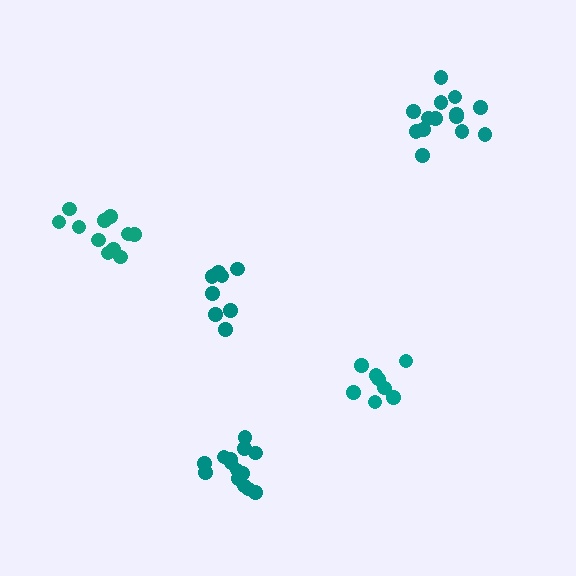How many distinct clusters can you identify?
There are 5 distinct clusters.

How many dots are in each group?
Group 1: 8 dots, Group 2: 14 dots, Group 3: 14 dots, Group 4: 9 dots, Group 5: 11 dots (56 total).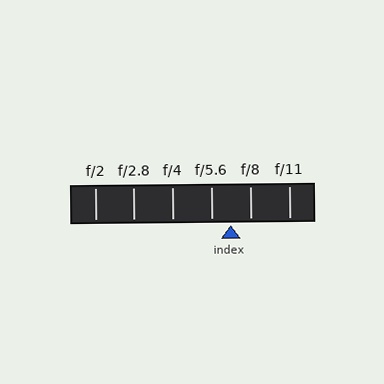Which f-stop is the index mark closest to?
The index mark is closest to f/8.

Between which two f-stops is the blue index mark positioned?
The index mark is between f/5.6 and f/8.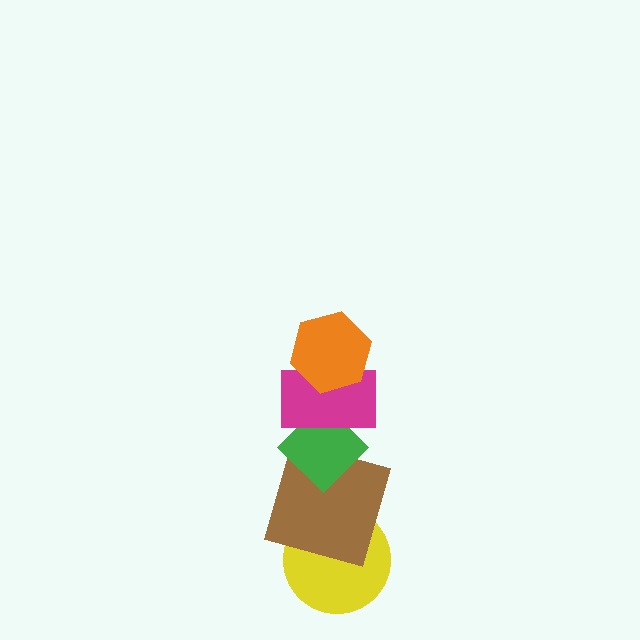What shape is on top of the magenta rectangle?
The orange hexagon is on top of the magenta rectangle.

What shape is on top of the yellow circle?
The brown square is on top of the yellow circle.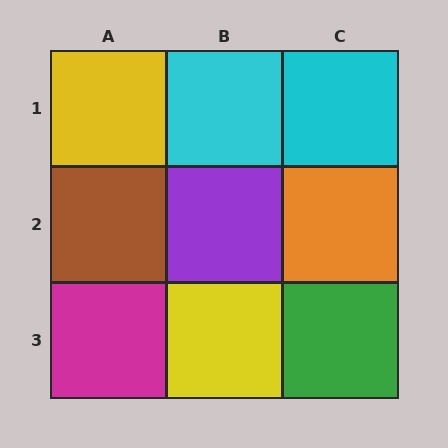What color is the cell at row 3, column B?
Yellow.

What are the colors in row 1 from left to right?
Yellow, cyan, cyan.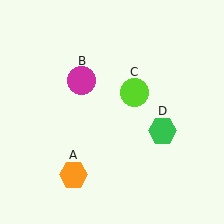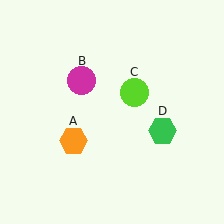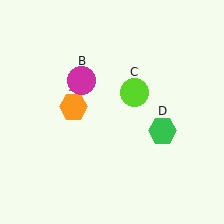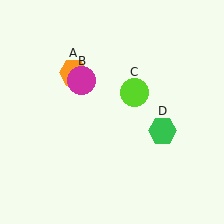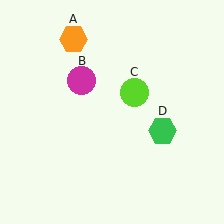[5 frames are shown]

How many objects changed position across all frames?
1 object changed position: orange hexagon (object A).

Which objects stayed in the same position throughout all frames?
Magenta circle (object B) and lime circle (object C) and green hexagon (object D) remained stationary.